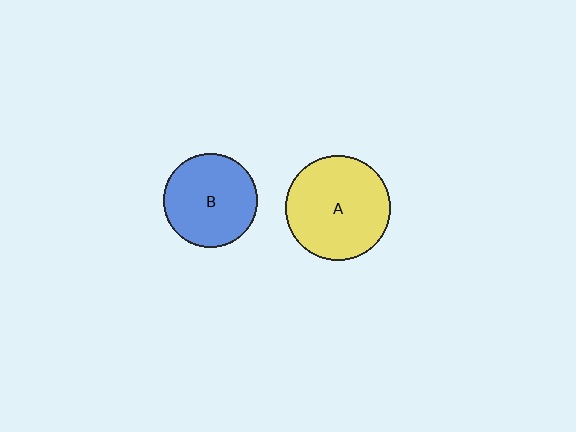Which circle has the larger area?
Circle A (yellow).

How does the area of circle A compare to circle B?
Approximately 1.3 times.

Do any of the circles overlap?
No, none of the circles overlap.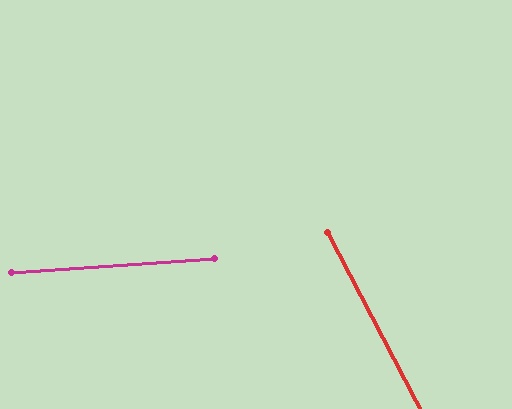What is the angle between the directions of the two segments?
Approximately 66 degrees.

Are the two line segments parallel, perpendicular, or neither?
Neither parallel nor perpendicular — they differ by about 66°.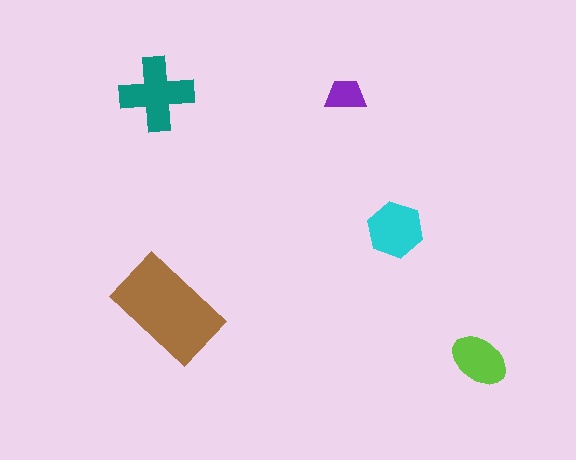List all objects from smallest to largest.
The purple trapezoid, the lime ellipse, the cyan hexagon, the teal cross, the brown rectangle.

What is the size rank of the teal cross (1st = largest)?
2nd.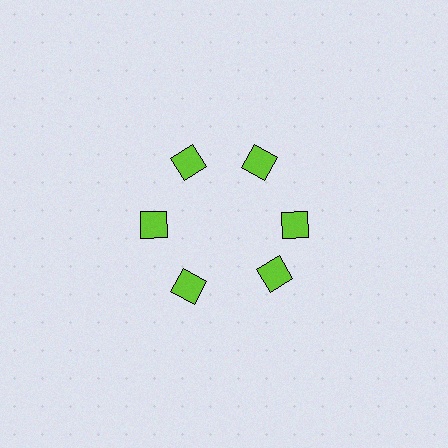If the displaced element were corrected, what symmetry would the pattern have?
It would have 6-fold rotational symmetry — the pattern would map onto itself every 60 degrees.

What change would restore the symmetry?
The symmetry would be restored by rotating it back into even spacing with its neighbors so that all 6 diamonds sit at equal angles and equal distance from the center.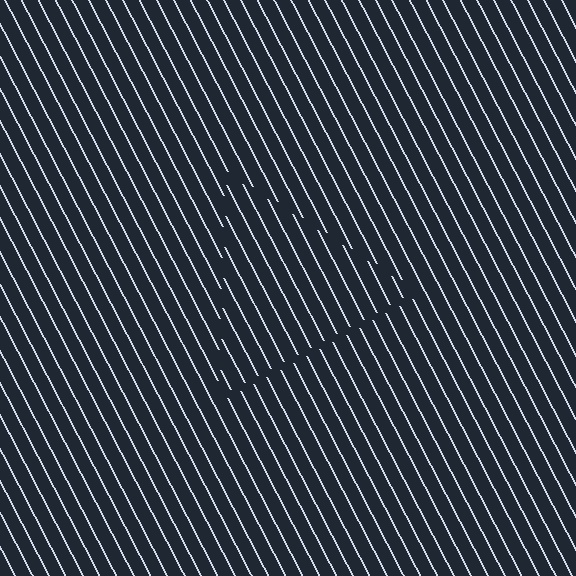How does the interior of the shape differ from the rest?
The interior of the shape contains the same grating, shifted by half a period — the contour is defined by the phase discontinuity where line-ends from the inner and outer gratings abut.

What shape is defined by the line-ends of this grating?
An illusory triangle. The interior of the shape contains the same grating, shifted by half a period — the contour is defined by the phase discontinuity where line-ends from the inner and outer gratings abut.